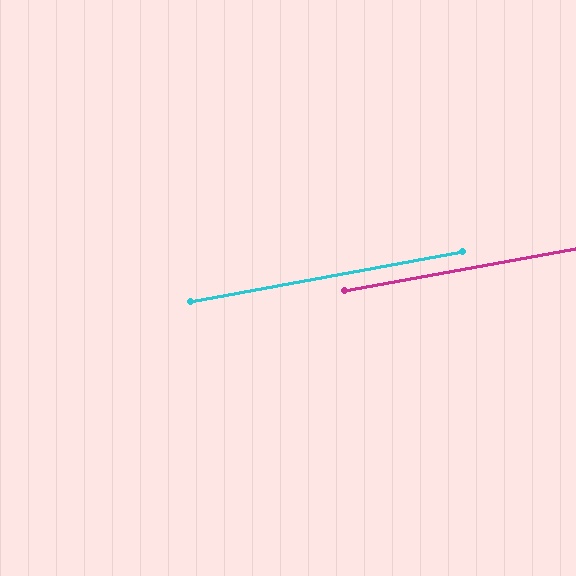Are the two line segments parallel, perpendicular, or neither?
Parallel — their directions differ by only 0.1°.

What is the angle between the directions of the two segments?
Approximately 0 degrees.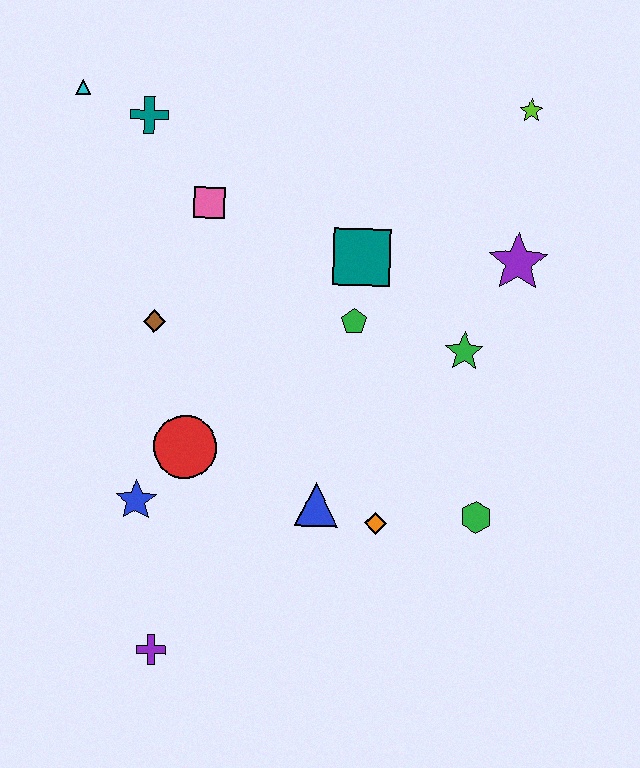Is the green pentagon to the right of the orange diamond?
No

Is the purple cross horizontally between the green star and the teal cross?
Yes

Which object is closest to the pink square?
The teal cross is closest to the pink square.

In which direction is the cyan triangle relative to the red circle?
The cyan triangle is above the red circle.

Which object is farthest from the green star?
The cyan triangle is farthest from the green star.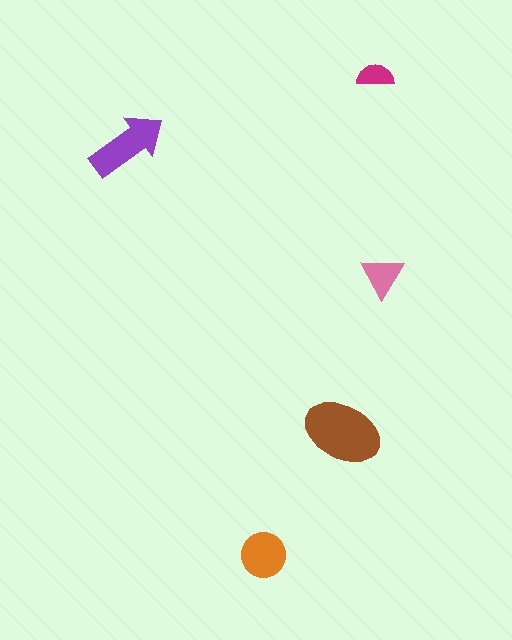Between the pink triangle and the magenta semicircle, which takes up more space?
The pink triangle.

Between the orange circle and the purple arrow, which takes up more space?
The purple arrow.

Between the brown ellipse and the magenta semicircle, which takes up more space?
The brown ellipse.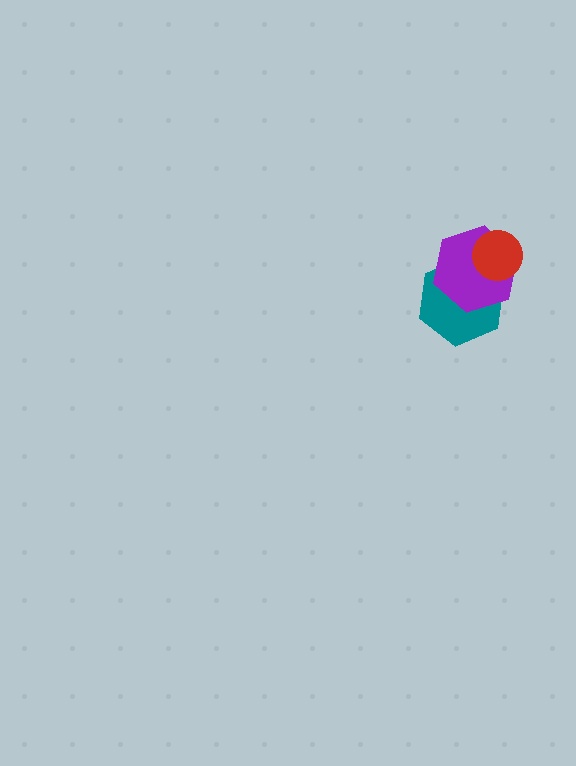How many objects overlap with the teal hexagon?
2 objects overlap with the teal hexagon.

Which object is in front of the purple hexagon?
The red circle is in front of the purple hexagon.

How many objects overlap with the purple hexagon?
2 objects overlap with the purple hexagon.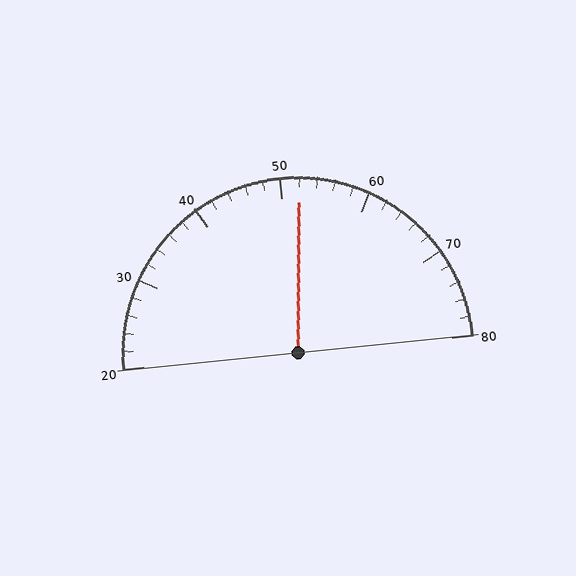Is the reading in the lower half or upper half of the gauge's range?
The reading is in the upper half of the range (20 to 80).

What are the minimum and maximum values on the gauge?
The gauge ranges from 20 to 80.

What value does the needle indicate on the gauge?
The needle indicates approximately 52.